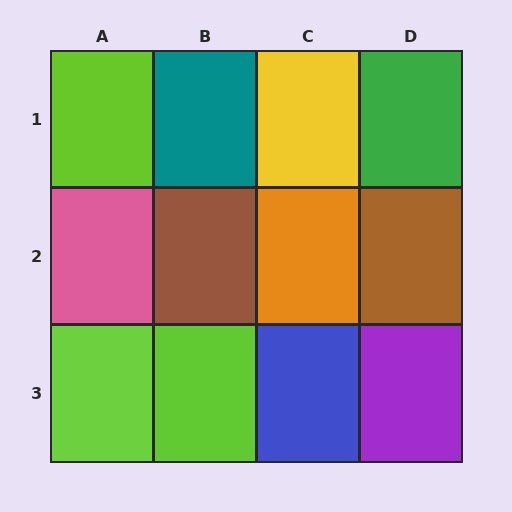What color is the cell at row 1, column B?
Teal.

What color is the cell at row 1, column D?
Green.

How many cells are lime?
3 cells are lime.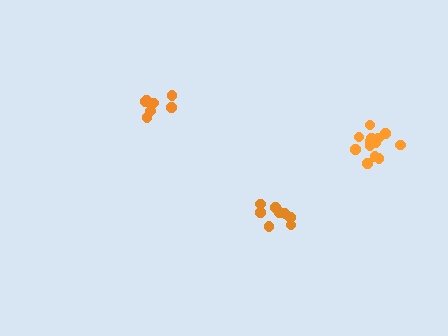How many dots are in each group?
Group 1: 8 dots, Group 2: 8 dots, Group 3: 13 dots (29 total).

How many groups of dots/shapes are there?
There are 3 groups.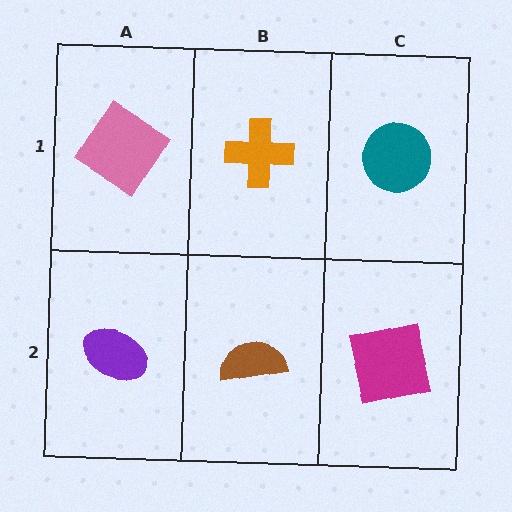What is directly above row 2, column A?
A pink diamond.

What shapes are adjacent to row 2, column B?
An orange cross (row 1, column B), a purple ellipse (row 2, column A), a magenta square (row 2, column C).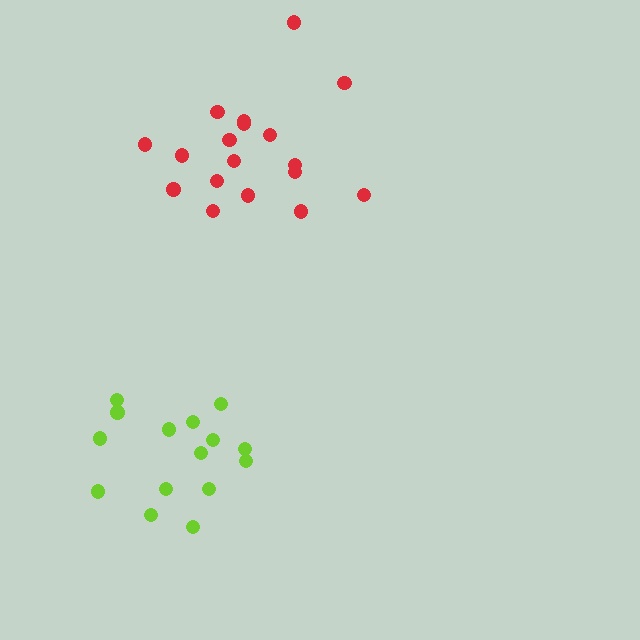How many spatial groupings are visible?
There are 2 spatial groupings.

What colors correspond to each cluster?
The clusters are colored: red, lime.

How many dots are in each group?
Group 1: 18 dots, Group 2: 15 dots (33 total).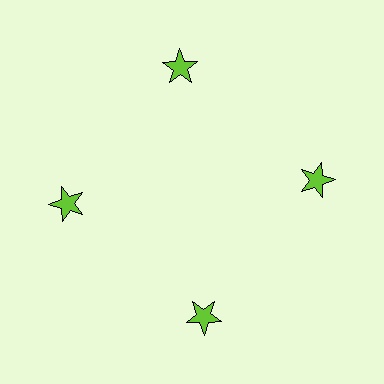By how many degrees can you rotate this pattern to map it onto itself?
The pattern maps onto itself every 90 degrees of rotation.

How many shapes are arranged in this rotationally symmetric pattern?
There are 4 shapes, arranged in 4 groups of 1.